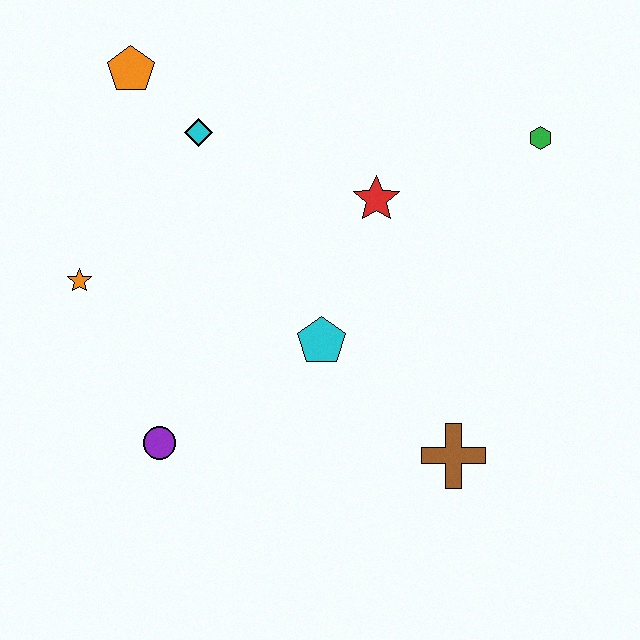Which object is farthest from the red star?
The purple circle is farthest from the red star.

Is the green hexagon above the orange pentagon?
No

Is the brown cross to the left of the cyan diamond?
No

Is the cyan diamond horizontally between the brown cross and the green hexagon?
No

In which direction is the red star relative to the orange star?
The red star is to the right of the orange star.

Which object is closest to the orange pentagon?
The cyan diamond is closest to the orange pentagon.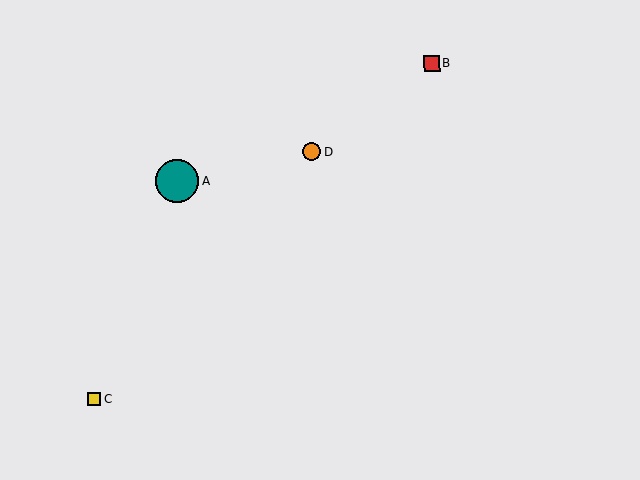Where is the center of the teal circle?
The center of the teal circle is at (177, 181).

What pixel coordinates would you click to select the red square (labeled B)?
Click at (432, 63) to select the red square B.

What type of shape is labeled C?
Shape C is a yellow square.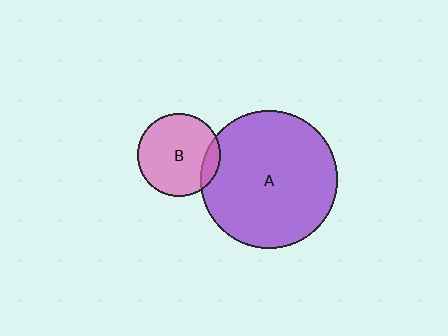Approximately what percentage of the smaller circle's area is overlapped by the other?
Approximately 10%.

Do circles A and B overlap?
Yes.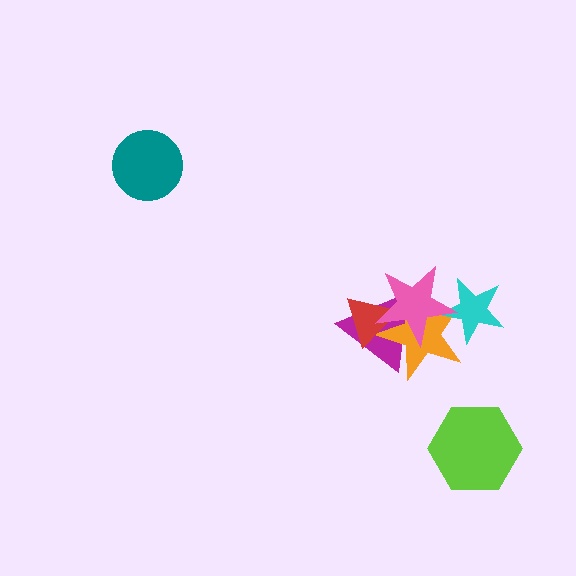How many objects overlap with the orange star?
4 objects overlap with the orange star.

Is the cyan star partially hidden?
Yes, it is partially covered by another shape.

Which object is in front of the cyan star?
The pink star is in front of the cyan star.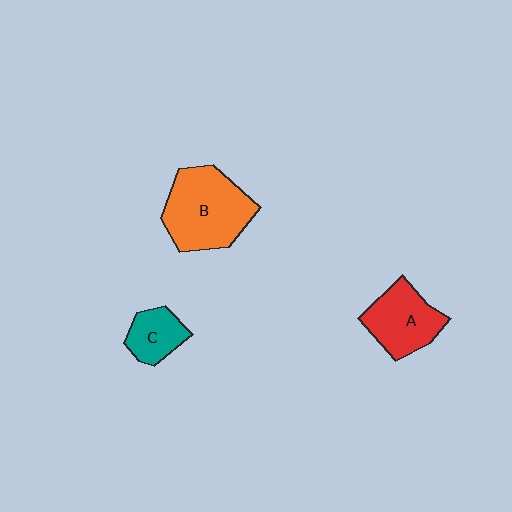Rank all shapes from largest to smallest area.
From largest to smallest: B (orange), A (red), C (teal).